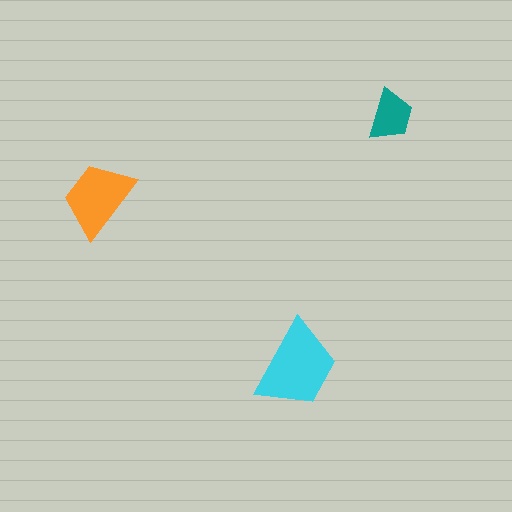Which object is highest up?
The teal trapezoid is topmost.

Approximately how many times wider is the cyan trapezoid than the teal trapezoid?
About 1.5 times wider.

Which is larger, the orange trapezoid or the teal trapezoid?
The orange one.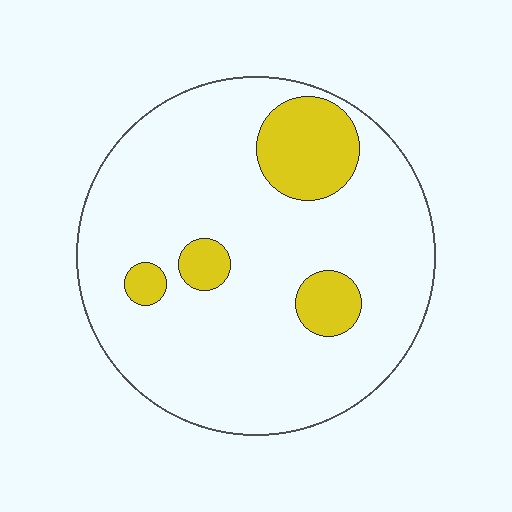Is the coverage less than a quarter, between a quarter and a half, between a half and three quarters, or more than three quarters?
Less than a quarter.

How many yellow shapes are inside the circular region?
4.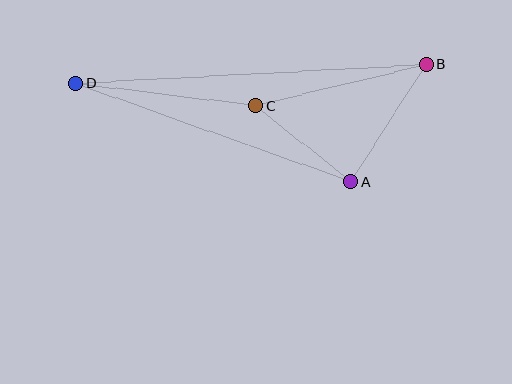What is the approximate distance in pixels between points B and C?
The distance between B and C is approximately 175 pixels.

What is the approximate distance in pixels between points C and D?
The distance between C and D is approximately 182 pixels.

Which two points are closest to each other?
Points A and C are closest to each other.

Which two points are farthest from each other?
Points B and D are farthest from each other.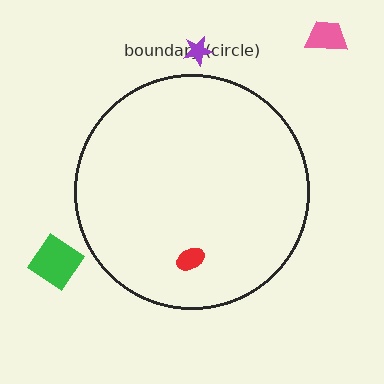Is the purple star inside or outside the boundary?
Outside.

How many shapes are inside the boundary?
1 inside, 3 outside.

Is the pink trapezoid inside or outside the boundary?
Outside.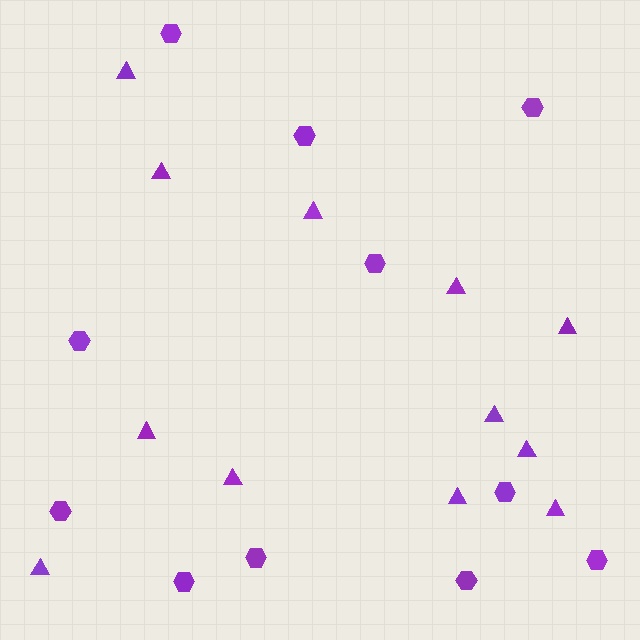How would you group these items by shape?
There are 2 groups: one group of triangles (12) and one group of hexagons (11).